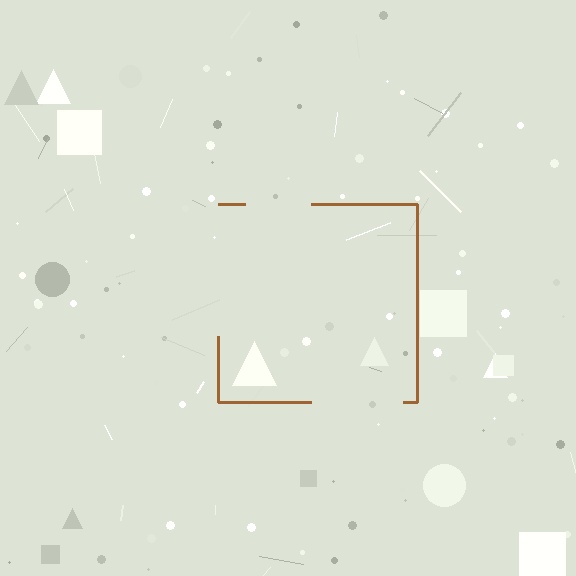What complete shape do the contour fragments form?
The contour fragments form a square.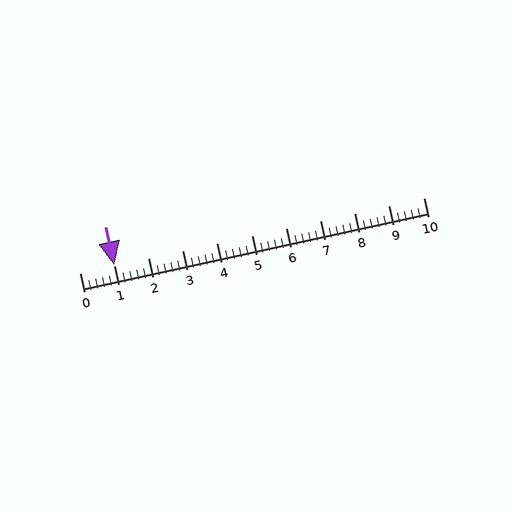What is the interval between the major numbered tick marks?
The major tick marks are spaced 1 units apart.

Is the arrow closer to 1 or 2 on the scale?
The arrow is closer to 1.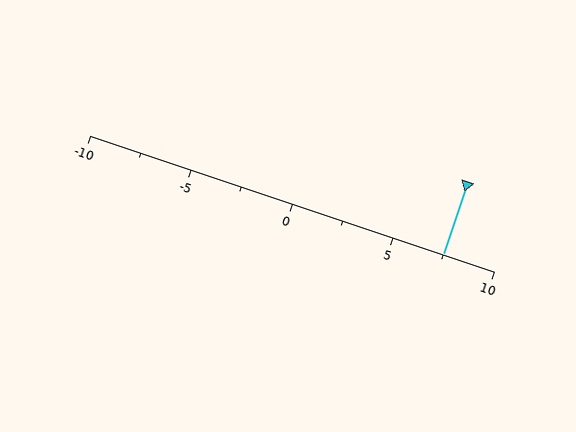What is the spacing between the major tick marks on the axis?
The major ticks are spaced 5 apart.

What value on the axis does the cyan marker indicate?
The marker indicates approximately 7.5.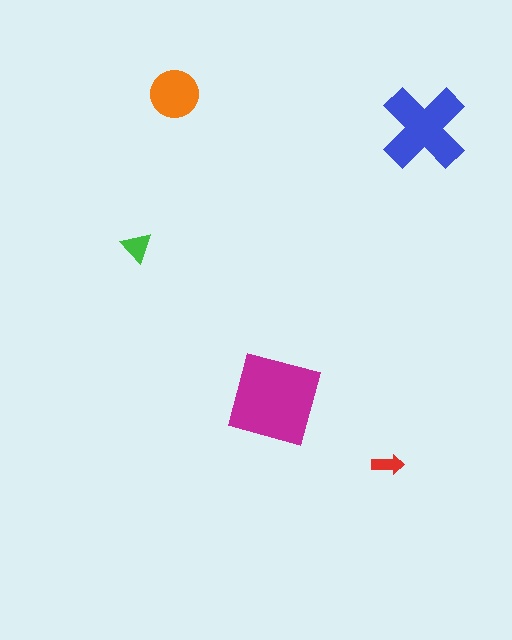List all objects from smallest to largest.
The red arrow, the green triangle, the orange circle, the blue cross, the magenta square.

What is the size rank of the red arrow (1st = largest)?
5th.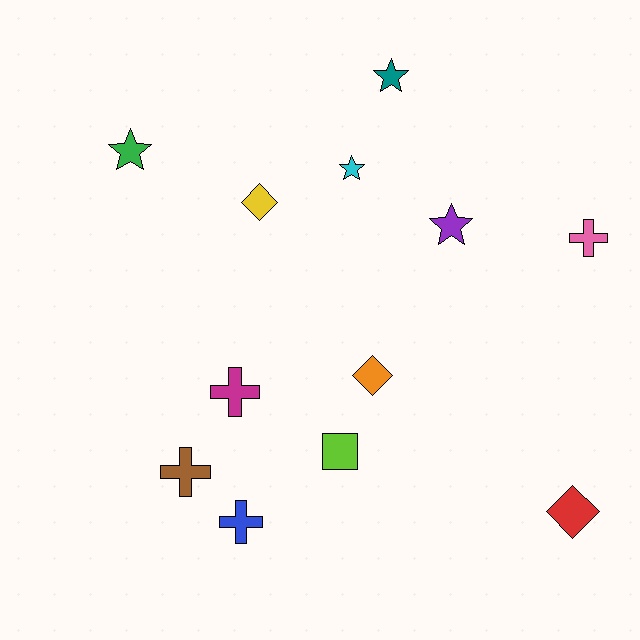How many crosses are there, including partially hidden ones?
There are 4 crosses.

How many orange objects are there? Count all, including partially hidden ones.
There is 1 orange object.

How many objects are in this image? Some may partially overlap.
There are 12 objects.